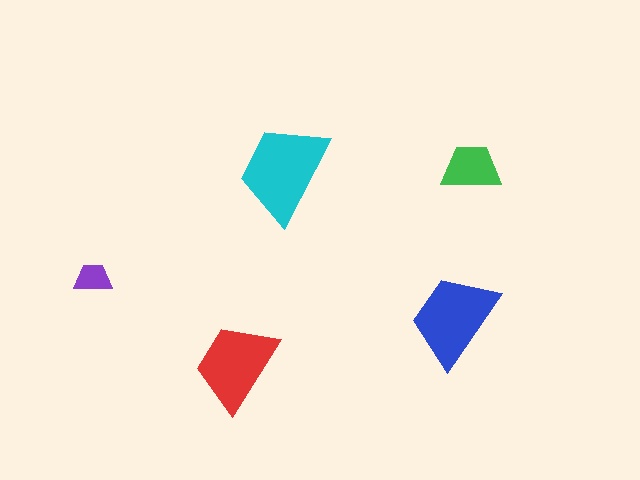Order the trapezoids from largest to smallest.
the cyan one, the blue one, the red one, the green one, the purple one.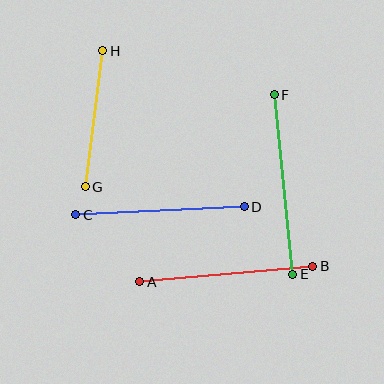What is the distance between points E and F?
The distance is approximately 180 pixels.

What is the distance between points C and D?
The distance is approximately 169 pixels.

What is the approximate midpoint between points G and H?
The midpoint is at approximately (94, 119) pixels.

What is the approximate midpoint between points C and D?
The midpoint is at approximately (160, 211) pixels.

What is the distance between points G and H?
The distance is approximately 137 pixels.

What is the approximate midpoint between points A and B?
The midpoint is at approximately (226, 274) pixels.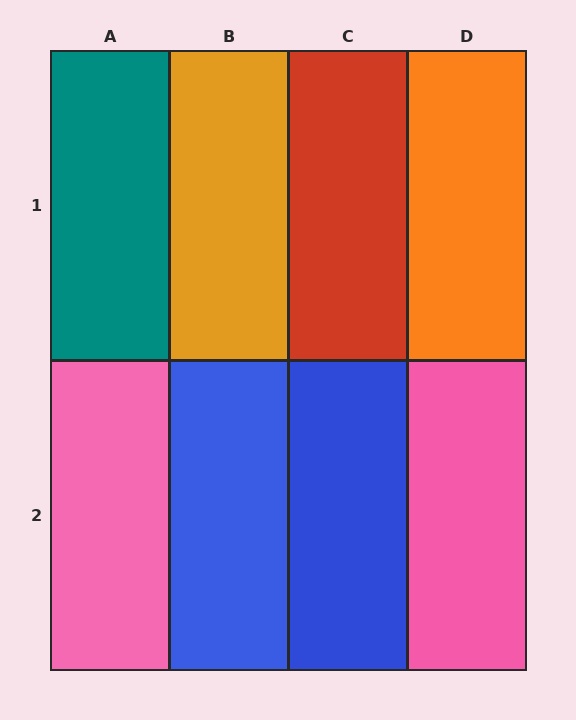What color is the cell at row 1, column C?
Red.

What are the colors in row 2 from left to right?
Pink, blue, blue, pink.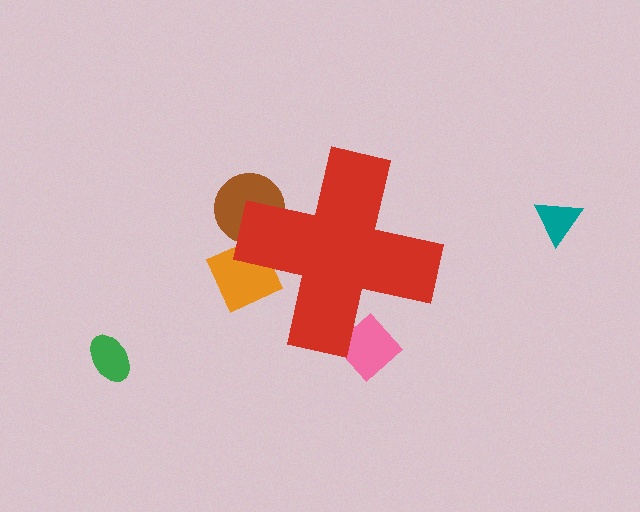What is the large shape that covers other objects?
A red cross.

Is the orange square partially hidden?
Yes, the orange square is partially hidden behind the red cross.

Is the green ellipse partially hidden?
No, the green ellipse is fully visible.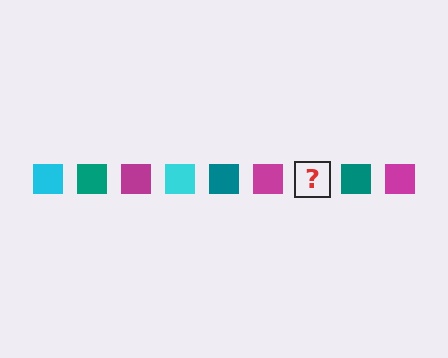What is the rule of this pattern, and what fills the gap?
The rule is that the pattern cycles through cyan, teal, magenta squares. The gap should be filled with a cyan square.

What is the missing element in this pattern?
The missing element is a cyan square.